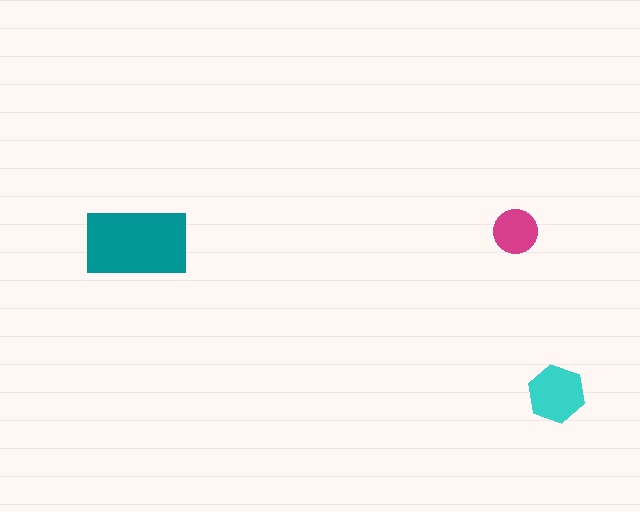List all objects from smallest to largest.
The magenta circle, the cyan hexagon, the teal rectangle.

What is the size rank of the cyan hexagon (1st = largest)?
2nd.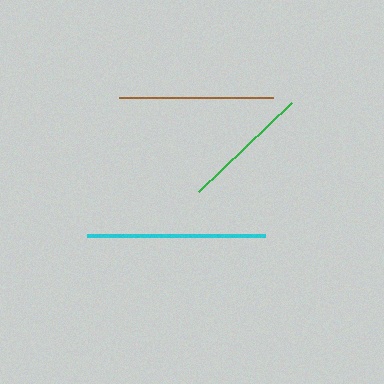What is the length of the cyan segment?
The cyan segment is approximately 178 pixels long.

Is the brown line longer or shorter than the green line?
The brown line is longer than the green line.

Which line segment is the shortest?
The green line is the shortest at approximately 130 pixels.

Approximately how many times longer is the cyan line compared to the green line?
The cyan line is approximately 1.4 times the length of the green line.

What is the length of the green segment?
The green segment is approximately 130 pixels long.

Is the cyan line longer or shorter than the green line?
The cyan line is longer than the green line.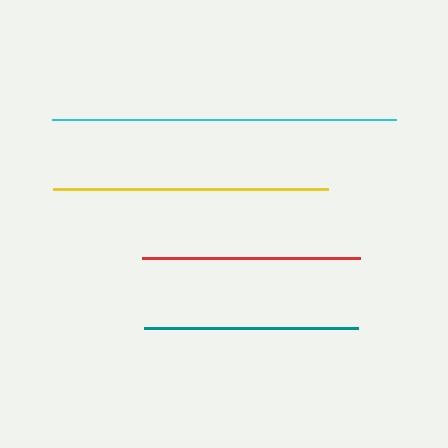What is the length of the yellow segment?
The yellow segment is approximately 275 pixels long.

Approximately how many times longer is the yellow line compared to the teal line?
The yellow line is approximately 1.3 times the length of the teal line.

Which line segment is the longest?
The cyan line is the longest at approximately 345 pixels.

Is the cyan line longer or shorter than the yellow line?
The cyan line is longer than the yellow line.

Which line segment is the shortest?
The teal line is the shortest at approximately 214 pixels.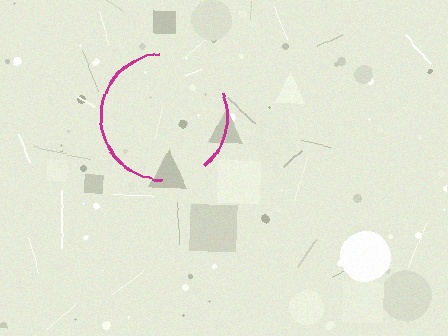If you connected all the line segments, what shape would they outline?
They would outline a circle.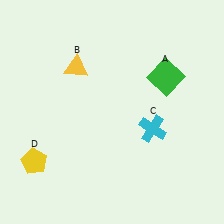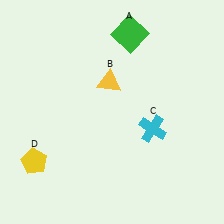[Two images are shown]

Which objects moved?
The objects that moved are: the green square (A), the yellow triangle (B).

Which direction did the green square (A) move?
The green square (A) moved up.